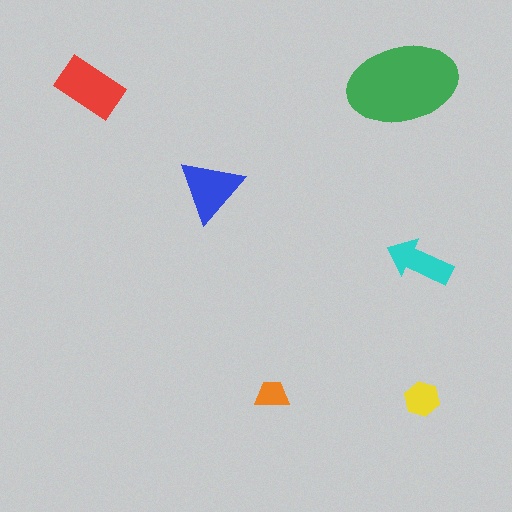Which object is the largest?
The green ellipse.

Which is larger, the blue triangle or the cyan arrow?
The blue triangle.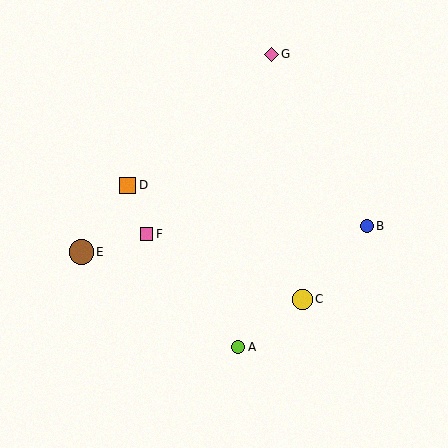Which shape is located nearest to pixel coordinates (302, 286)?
The yellow circle (labeled C) at (302, 299) is nearest to that location.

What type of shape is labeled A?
Shape A is a lime circle.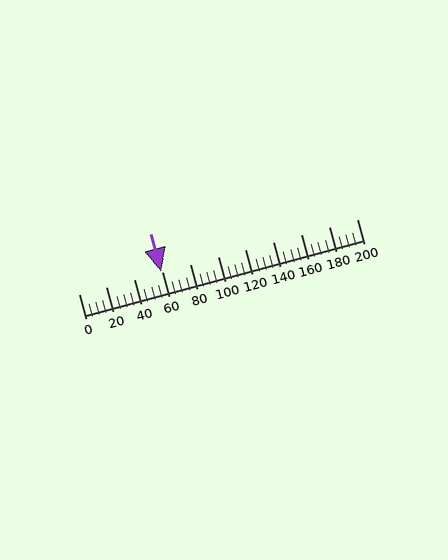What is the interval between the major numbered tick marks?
The major tick marks are spaced 20 units apart.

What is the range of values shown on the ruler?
The ruler shows values from 0 to 200.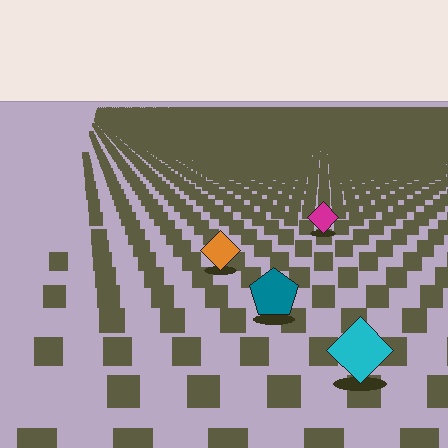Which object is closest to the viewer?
The cyan diamond is closest. The texture marks near it are larger and more spread out.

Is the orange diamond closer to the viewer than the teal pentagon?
No. The teal pentagon is closer — you can tell from the texture gradient: the ground texture is coarser near it.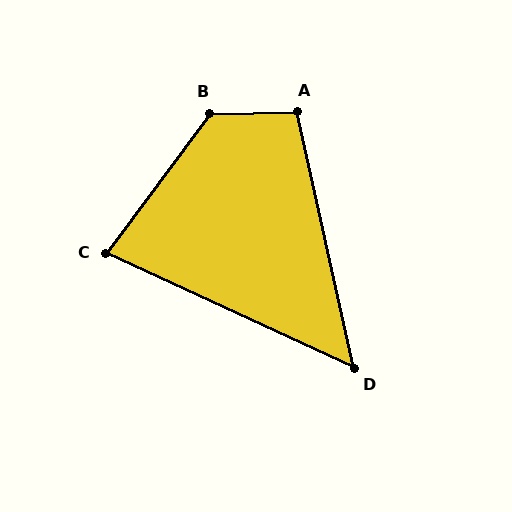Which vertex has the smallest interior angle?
D, at approximately 53 degrees.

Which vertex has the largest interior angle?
B, at approximately 127 degrees.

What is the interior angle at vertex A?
Approximately 102 degrees (obtuse).